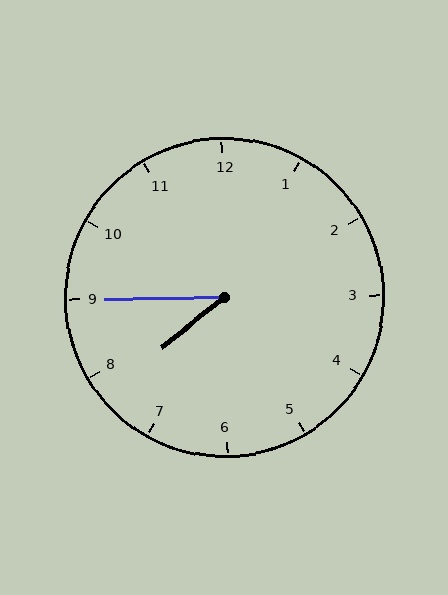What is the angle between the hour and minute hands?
Approximately 38 degrees.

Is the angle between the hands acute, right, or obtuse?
It is acute.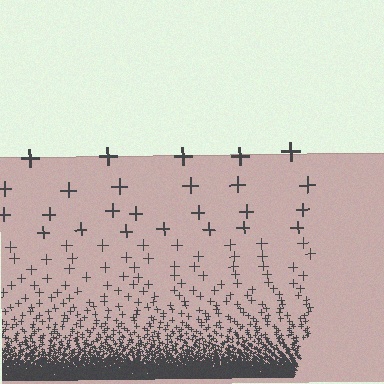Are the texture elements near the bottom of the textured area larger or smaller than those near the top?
Smaller. The gradient is inverted — elements near the bottom are smaller and denser.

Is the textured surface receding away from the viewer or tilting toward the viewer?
The surface appears to tilt toward the viewer. Texture elements get larger and sparser toward the top.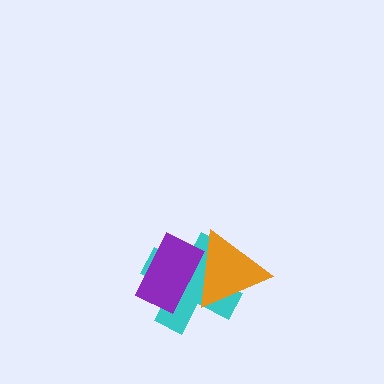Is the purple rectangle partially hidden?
Yes, it is partially covered by another shape.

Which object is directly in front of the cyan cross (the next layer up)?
The purple rectangle is directly in front of the cyan cross.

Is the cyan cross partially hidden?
Yes, it is partially covered by another shape.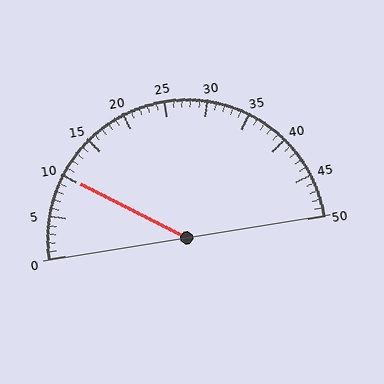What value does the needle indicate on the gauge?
The needle indicates approximately 10.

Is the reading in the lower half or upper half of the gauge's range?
The reading is in the lower half of the range (0 to 50).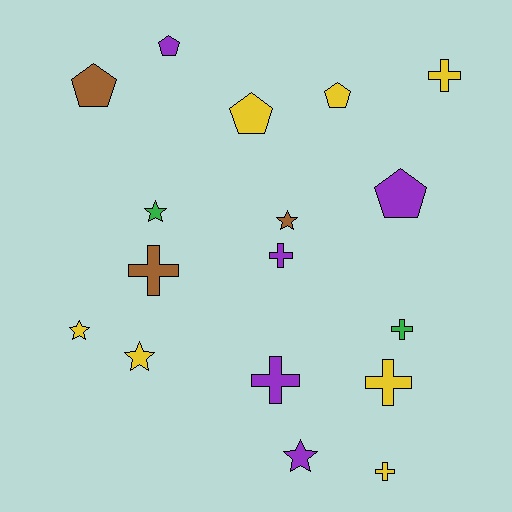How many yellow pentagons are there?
There are 2 yellow pentagons.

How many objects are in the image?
There are 17 objects.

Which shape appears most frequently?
Cross, with 7 objects.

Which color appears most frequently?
Yellow, with 7 objects.